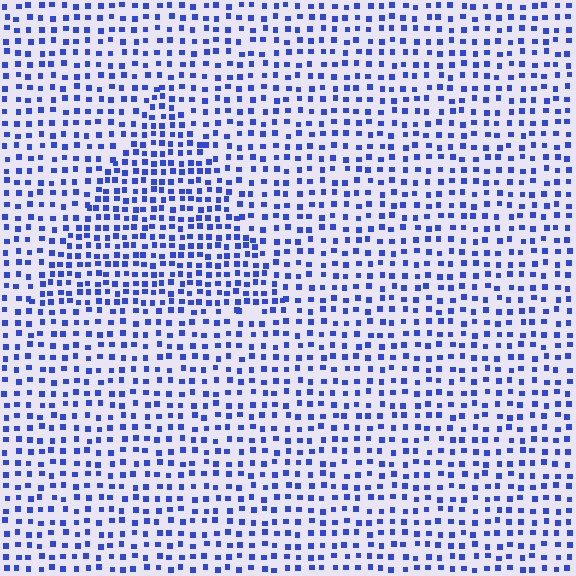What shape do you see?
I see a triangle.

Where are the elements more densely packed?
The elements are more densely packed inside the triangle boundary.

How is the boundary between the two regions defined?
The boundary is defined by a change in element density (approximately 1.6x ratio). All elements are the same color, size, and shape.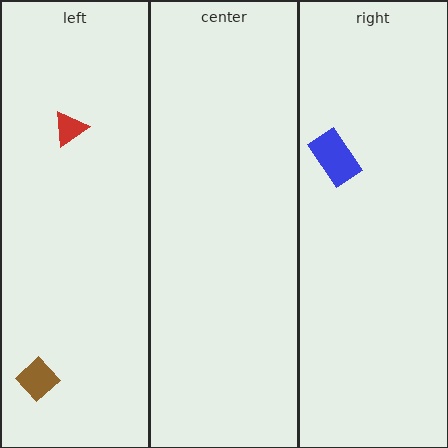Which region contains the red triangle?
The left region.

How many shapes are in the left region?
2.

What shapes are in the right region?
The blue rectangle.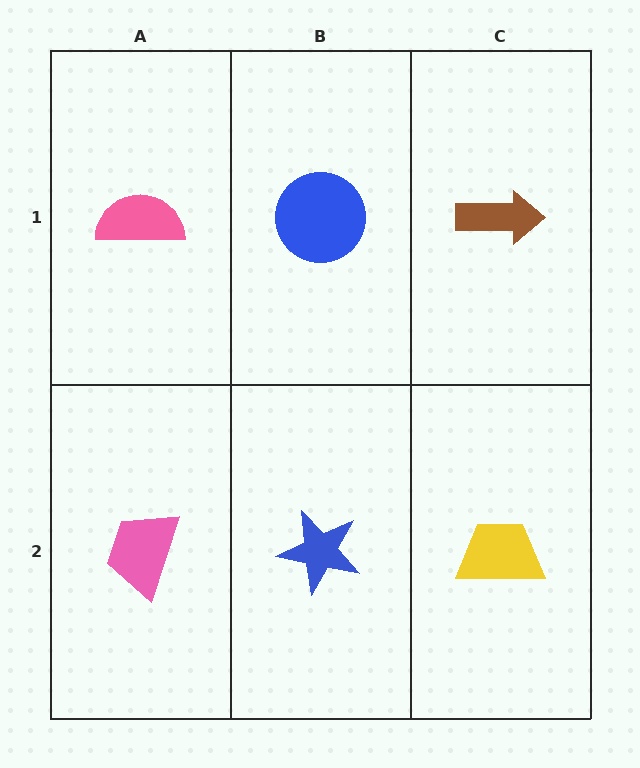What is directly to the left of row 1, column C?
A blue circle.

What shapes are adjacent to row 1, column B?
A blue star (row 2, column B), a pink semicircle (row 1, column A), a brown arrow (row 1, column C).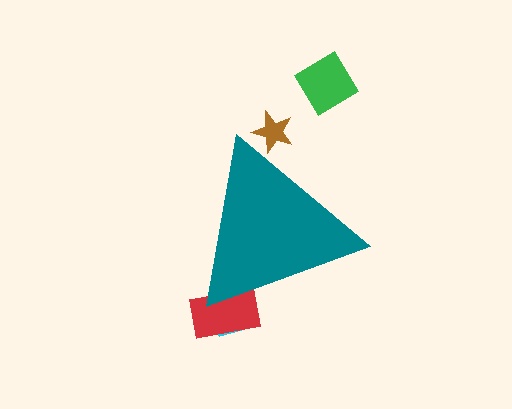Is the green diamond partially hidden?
No, the green diamond is fully visible.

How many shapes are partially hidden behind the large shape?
3 shapes are partially hidden.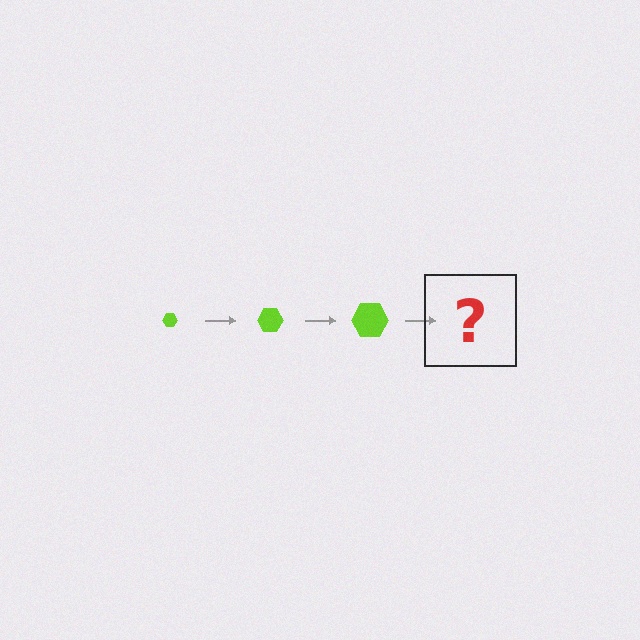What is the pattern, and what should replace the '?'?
The pattern is that the hexagon gets progressively larger each step. The '?' should be a lime hexagon, larger than the previous one.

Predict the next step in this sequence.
The next step is a lime hexagon, larger than the previous one.